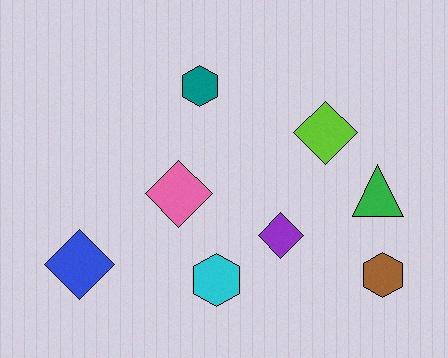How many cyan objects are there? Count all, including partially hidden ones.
There is 1 cyan object.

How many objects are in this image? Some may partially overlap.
There are 8 objects.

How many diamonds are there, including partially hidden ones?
There are 4 diamonds.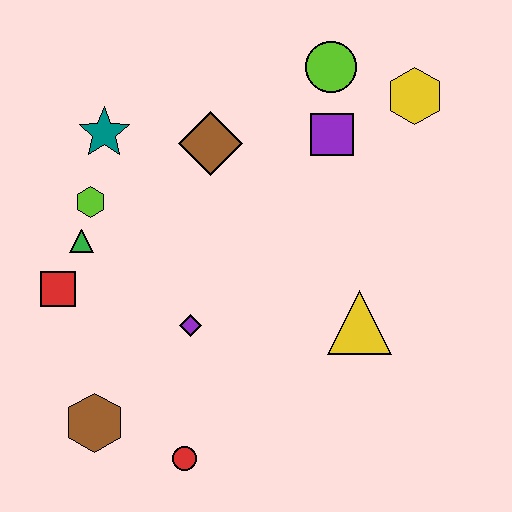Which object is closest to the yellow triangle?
The purple diamond is closest to the yellow triangle.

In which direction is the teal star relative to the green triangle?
The teal star is above the green triangle.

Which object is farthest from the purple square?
The brown hexagon is farthest from the purple square.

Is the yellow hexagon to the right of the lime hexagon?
Yes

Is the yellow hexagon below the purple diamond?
No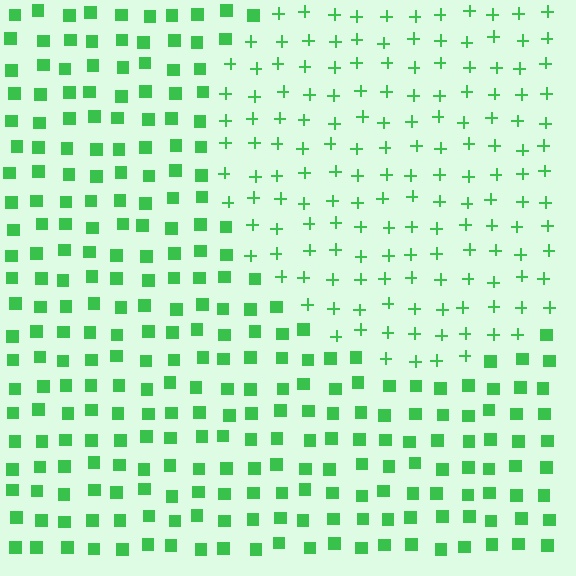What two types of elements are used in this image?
The image uses plus signs inside the circle region and squares outside it.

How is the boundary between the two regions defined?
The boundary is defined by a change in element shape: plus signs inside vs. squares outside. All elements share the same color and spacing.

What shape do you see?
I see a circle.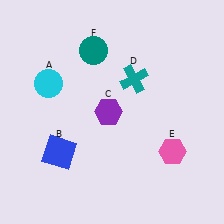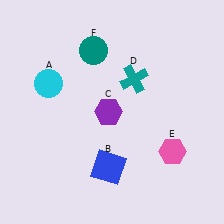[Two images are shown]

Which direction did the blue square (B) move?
The blue square (B) moved right.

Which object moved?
The blue square (B) moved right.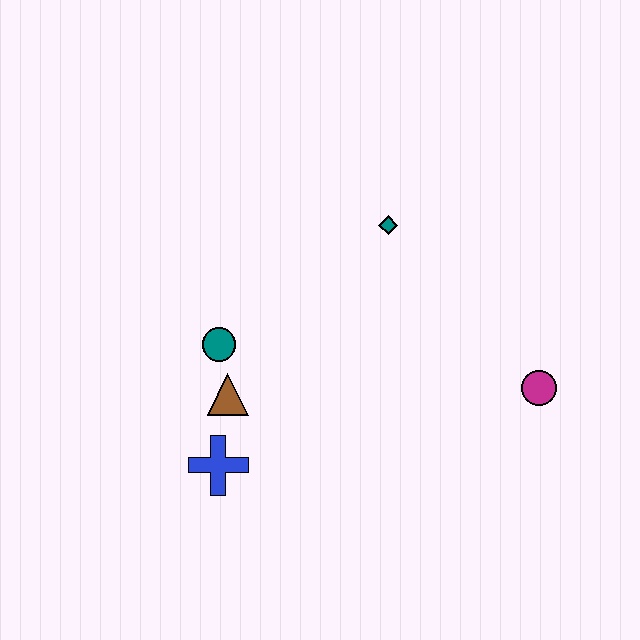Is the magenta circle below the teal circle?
Yes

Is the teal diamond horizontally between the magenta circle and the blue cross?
Yes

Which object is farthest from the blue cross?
The magenta circle is farthest from the blue cross.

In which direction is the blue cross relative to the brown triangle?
The blue cross is below the brown triangle.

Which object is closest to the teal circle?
The brown triangle is closest to the teal circle.